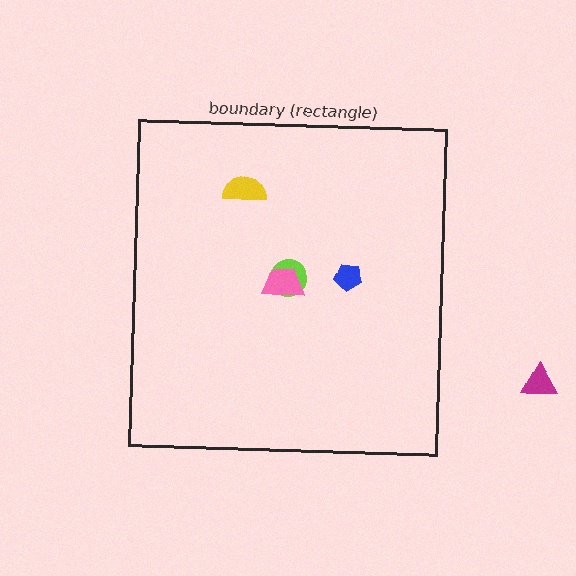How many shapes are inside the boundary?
4 inside, 1 outside.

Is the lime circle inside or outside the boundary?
Inside.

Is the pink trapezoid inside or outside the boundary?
Inside.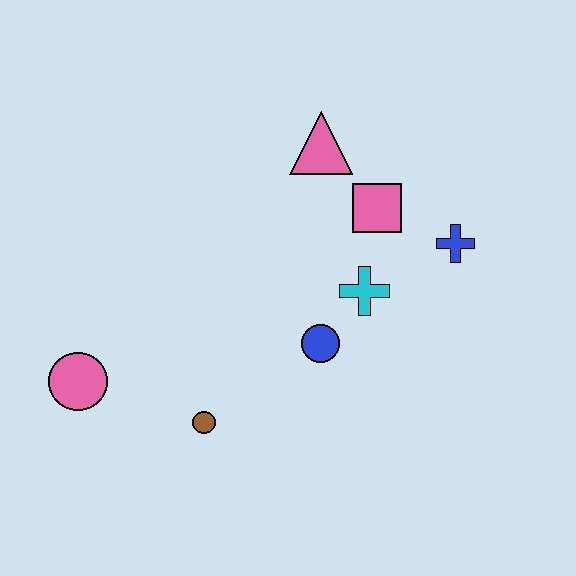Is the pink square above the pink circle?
Yes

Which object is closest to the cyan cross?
The blue circle is closest to the cyan cross.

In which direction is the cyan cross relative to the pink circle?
The cyan cross is to the right of the pink circle.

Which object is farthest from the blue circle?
The pink circle is farthest from the blue circle.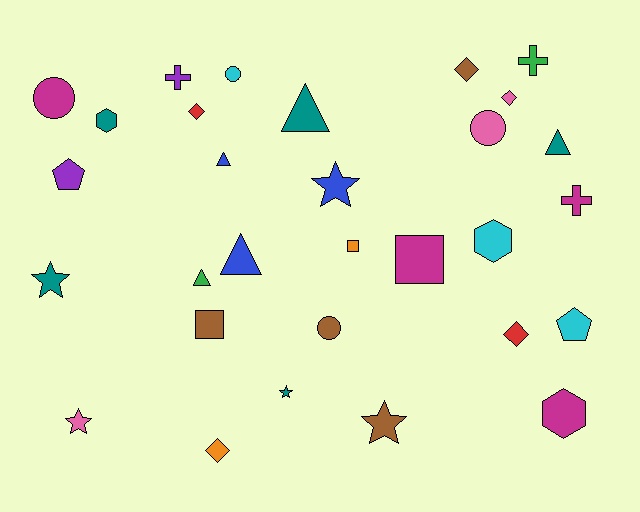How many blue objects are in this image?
There are 3 blue objects.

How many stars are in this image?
There are 5 stars.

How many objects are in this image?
There are 30 objects.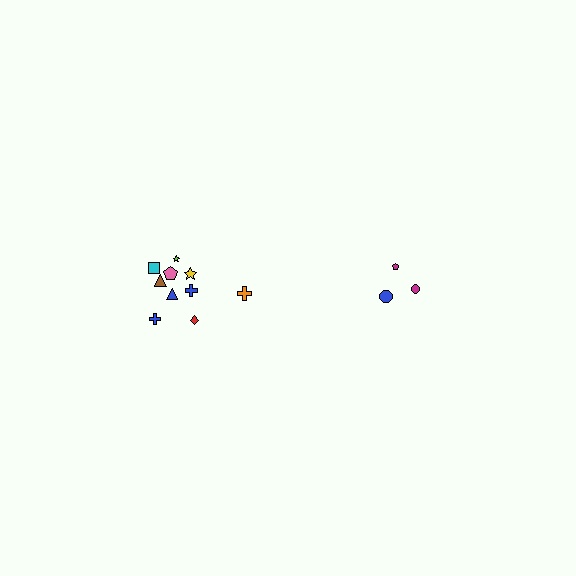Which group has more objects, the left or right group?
The left group.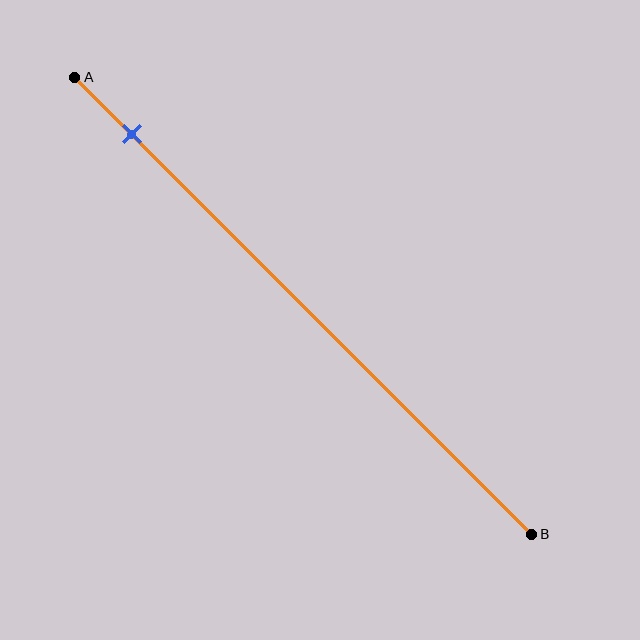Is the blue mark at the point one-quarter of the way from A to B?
No, the mark is at about 15% from A, not at the 25% one-quarter point.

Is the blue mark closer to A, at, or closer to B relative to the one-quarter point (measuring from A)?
The blue mark is closer to point A than the one-quarter point of segment AB.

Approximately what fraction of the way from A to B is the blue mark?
The blue mark is approximately 15% of the way from A to B.